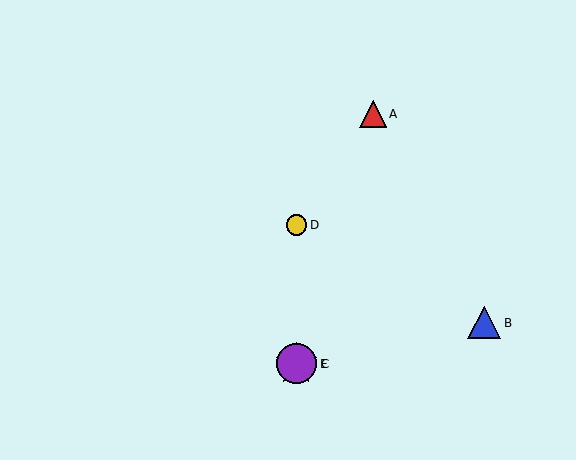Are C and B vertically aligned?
No, C is at x≈296 and B is at x≈484.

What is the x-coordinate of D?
Object D is at x≈296.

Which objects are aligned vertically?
Objects C, D, E are aligned vertically.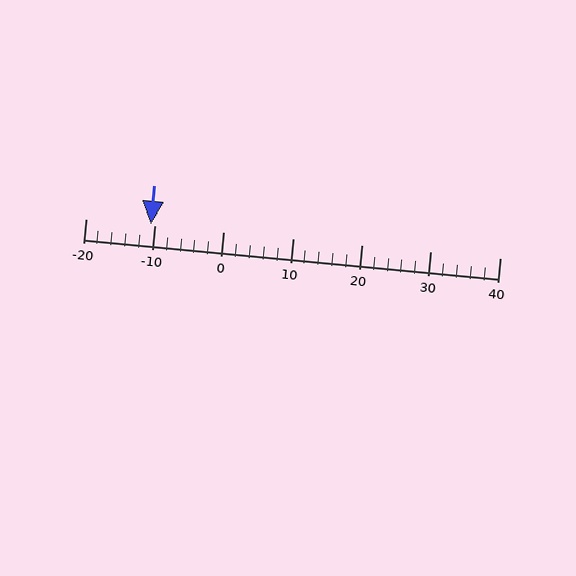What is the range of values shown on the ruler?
The ruler shows values from -20 to 40.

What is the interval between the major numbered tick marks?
The major tick marks are spaced 10 units apart.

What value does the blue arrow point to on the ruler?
The blue arrow points to approximately -10.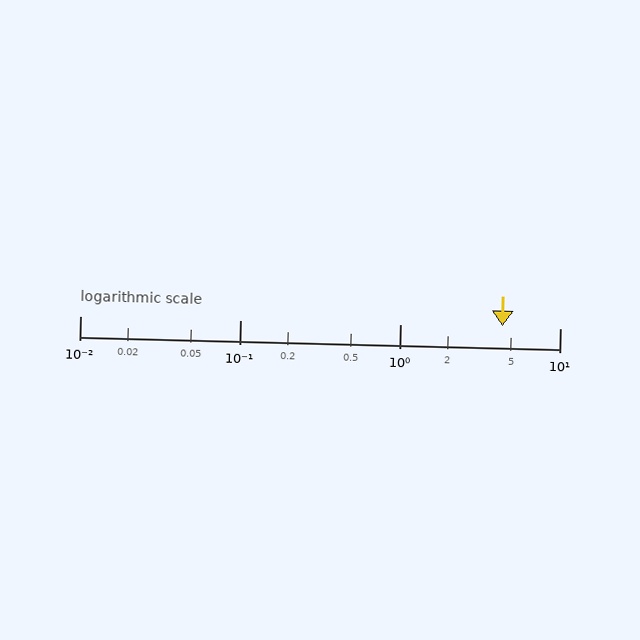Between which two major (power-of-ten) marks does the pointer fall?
The pointer is between 1 and 10.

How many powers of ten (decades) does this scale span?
The scale spans 3 decades, from 0.01 to 10.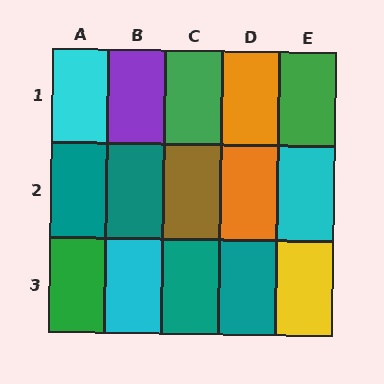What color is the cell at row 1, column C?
Green.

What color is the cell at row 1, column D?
Orange.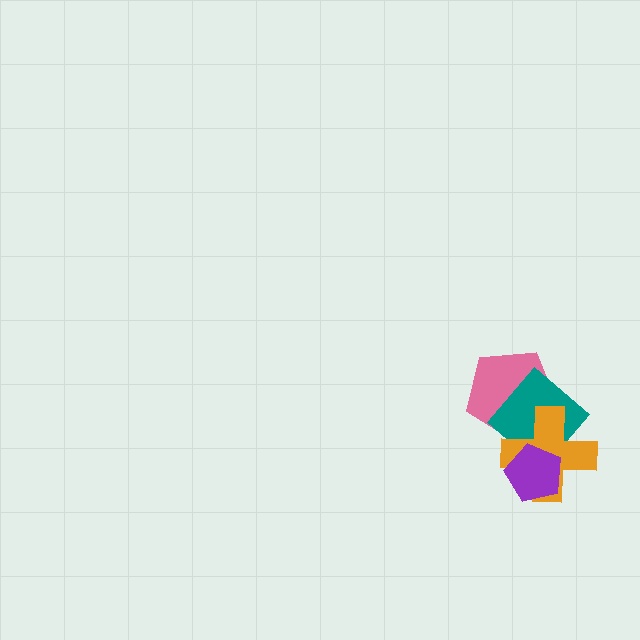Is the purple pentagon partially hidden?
No, no other shape covers it.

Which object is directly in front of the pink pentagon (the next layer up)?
The teal diamond is directly in front of the pink pentagon.